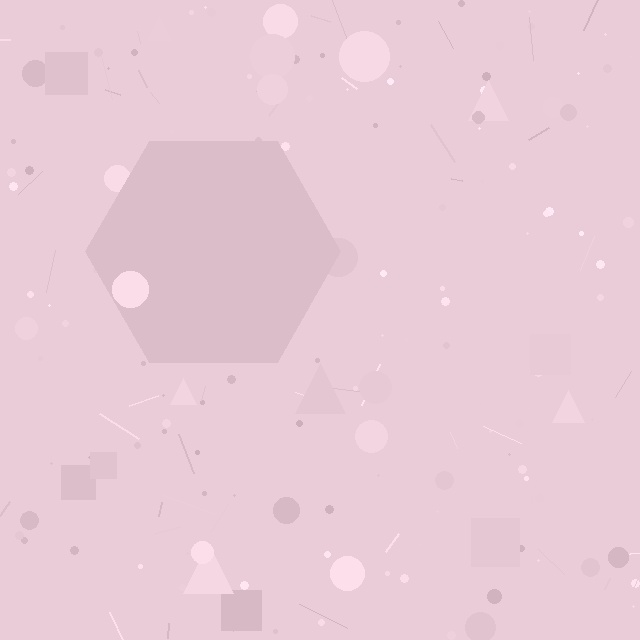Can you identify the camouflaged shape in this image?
The camouflaged shape is a hexagon.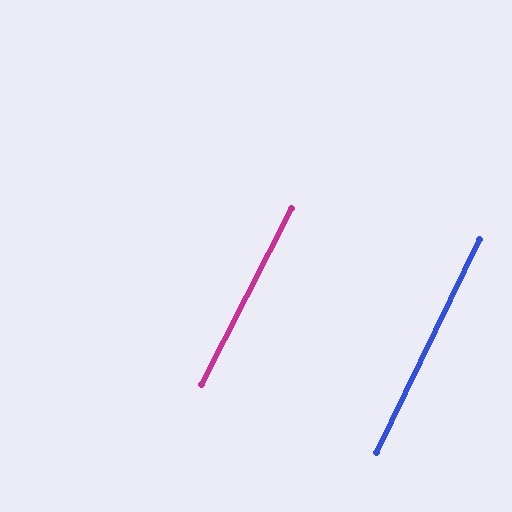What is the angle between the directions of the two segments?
Approximately 1 degree.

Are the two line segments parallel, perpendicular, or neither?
Parallel — their directions differ by only 1.0°.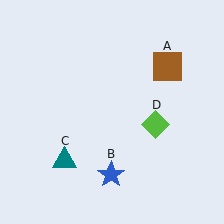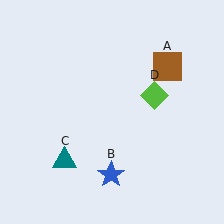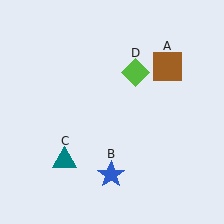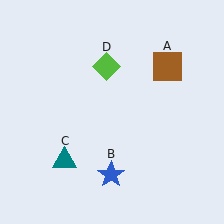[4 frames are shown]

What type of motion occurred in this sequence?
The lime diamond (object D) rotated counterclockwise around the center of the scene.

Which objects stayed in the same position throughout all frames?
Brown square (object A) and blue star (object B) and teal triangle (object C) remained stationary.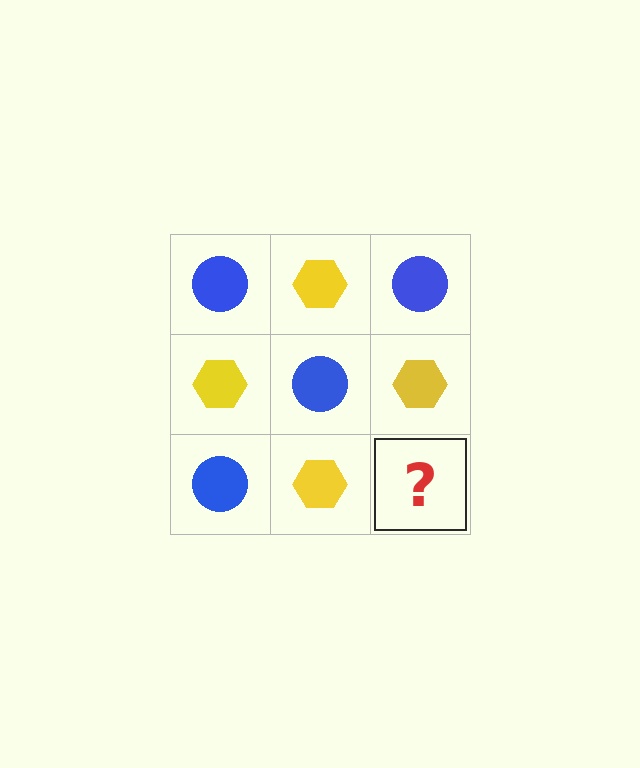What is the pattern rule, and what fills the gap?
The rule is that it alternates blue circle and yellow hexagon in a checkerboard pattern. The gap should be filled with a blue circle.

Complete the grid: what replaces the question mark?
The question mark should be replaced with a blue circle.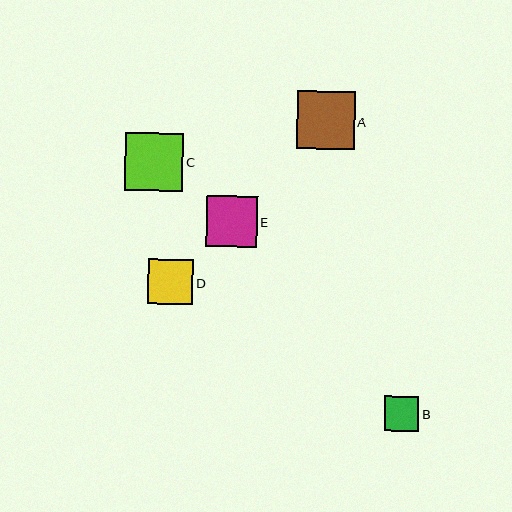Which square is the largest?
Square A is the largest with a size of approximately 58 pixels.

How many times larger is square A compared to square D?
Square A is approximately 1.3 times the size of square D.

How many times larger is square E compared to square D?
Square E is approximately 1.1 times the size of square D.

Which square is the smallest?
Square B is the smallest with a size of approximately 35 pixels.